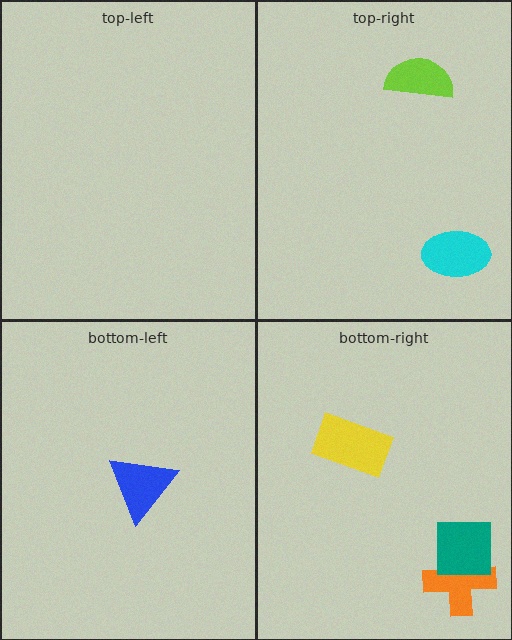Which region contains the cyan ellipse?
The top-right region.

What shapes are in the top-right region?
The lime semicircle, the cyan ellipse.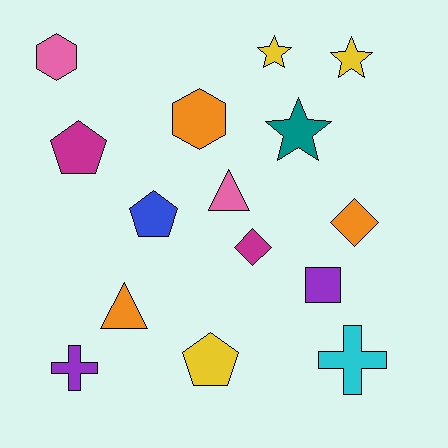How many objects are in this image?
There are 15 objects.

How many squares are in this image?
There is 1 square.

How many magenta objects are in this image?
There are 2 magenta objects.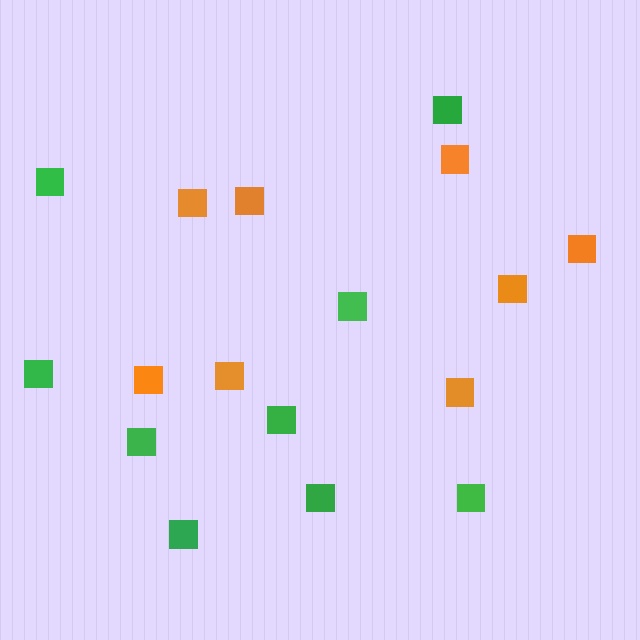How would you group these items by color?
There are 2 groups: one group of green squares (9) and one group of orange squares (8).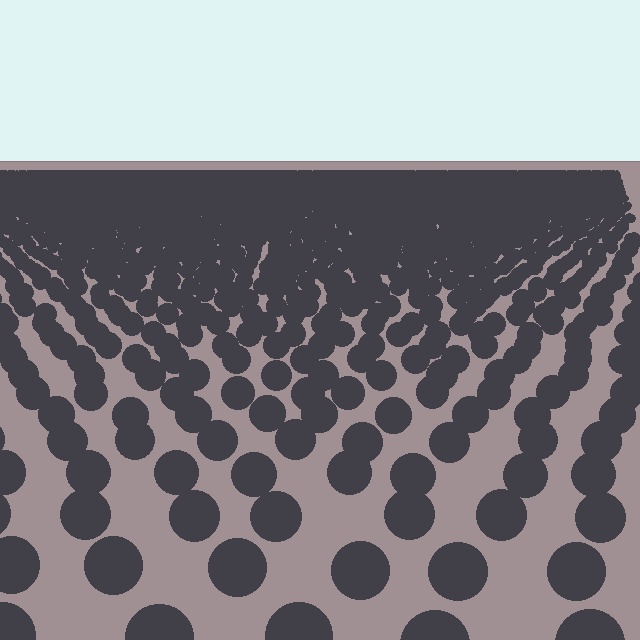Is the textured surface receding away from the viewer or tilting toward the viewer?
The surface is receding away from the viewer. Texture elements get smaller and denser toward the top.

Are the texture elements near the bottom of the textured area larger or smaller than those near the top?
Larger. Near the bottom, elements are closer to the viewer and appear at a bigger on-screen size.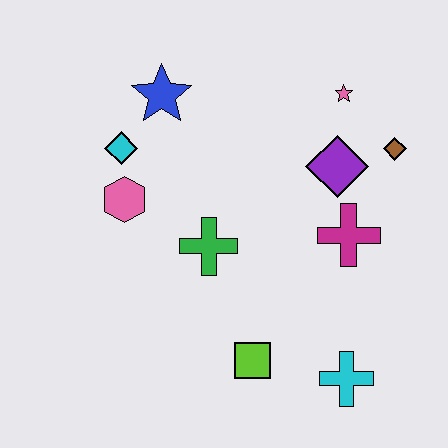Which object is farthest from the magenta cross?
The cyan diamond is farthest from the magenta cross.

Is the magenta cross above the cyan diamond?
No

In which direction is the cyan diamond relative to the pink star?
The cyan diamond is to the left of the pink star.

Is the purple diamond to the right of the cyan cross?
No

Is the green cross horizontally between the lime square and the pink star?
No